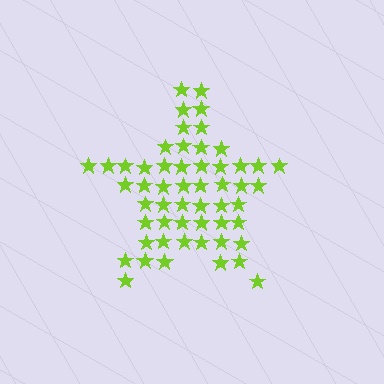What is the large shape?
The large shape is a star.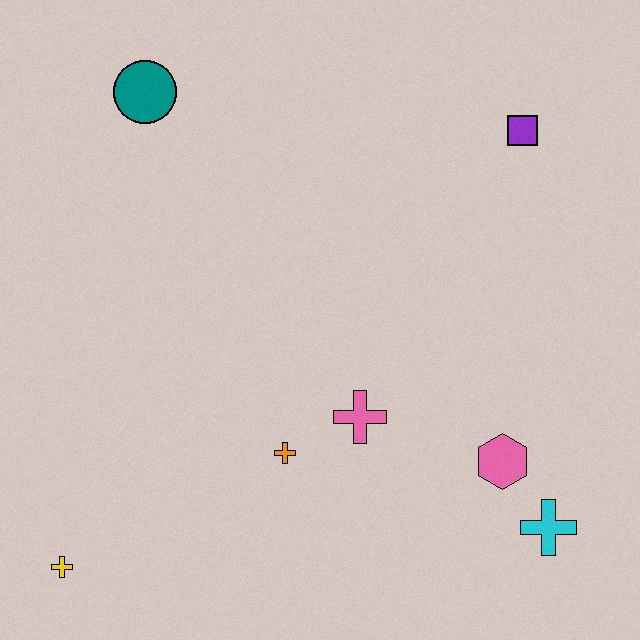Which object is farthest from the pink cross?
The teal circle is farthest from the pink cross.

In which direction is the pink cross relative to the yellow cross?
The pink cross is to the right of the yellow cross.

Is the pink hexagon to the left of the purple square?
Yes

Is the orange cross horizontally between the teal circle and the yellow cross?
No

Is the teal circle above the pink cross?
Yes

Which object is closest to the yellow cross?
The orange cross is closest to the yellow cross.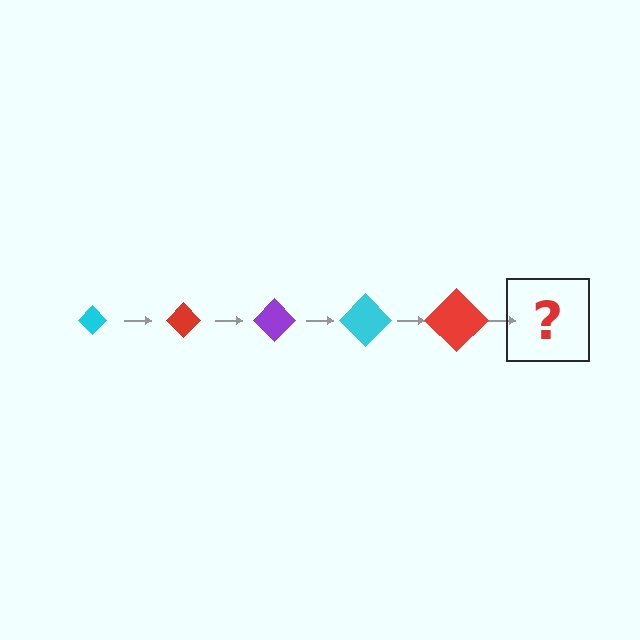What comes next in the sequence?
The next element should be a purple diamond, larger than the previous one.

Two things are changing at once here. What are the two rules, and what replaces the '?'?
The two rules are that the diamond grows larger each step and the color cycles through cyan, red, and purple. The '?' should be a purple diamond, larger than the previous one.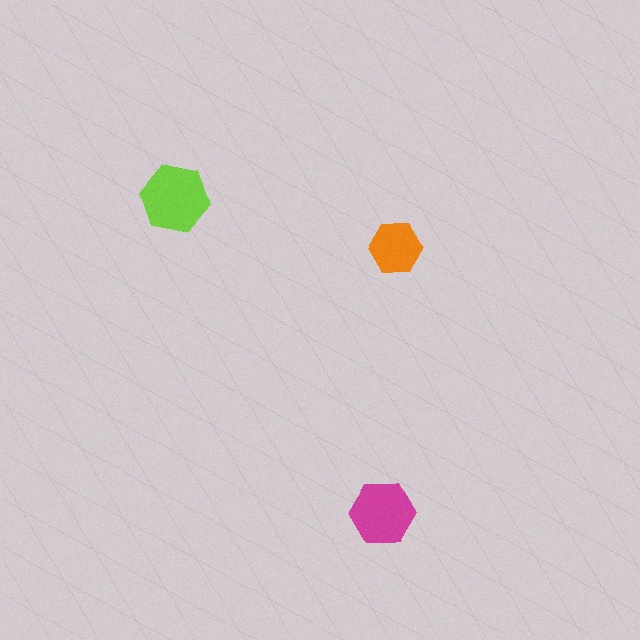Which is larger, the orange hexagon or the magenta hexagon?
The magenta one.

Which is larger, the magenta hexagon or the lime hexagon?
The lime one.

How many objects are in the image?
There are 3 objects in the image.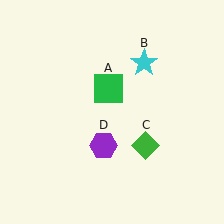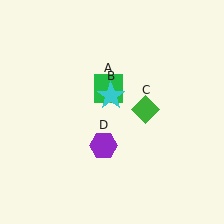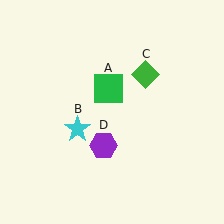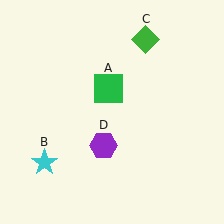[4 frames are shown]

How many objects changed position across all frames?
2 objects changed position: cyan star (object B), green diamond (object C).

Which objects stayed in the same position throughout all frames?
Green square (object A) and purple hexagon (object D) remained stationary.